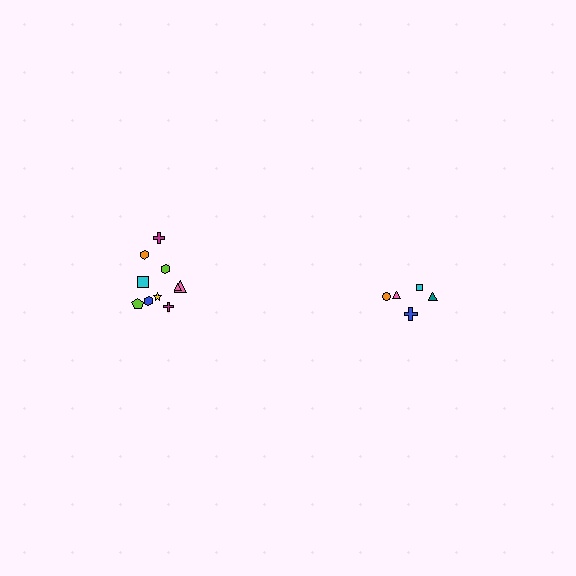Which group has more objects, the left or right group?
The left group.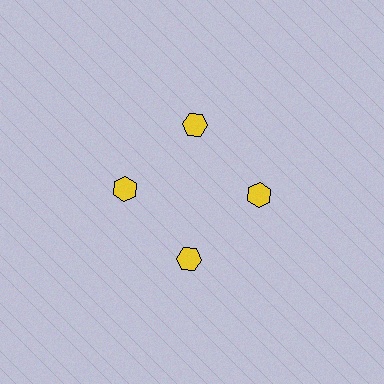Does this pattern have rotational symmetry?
Yes, this pattern has 4-fold rotational symmetry. It looks the same after rotating 90 degrees around the center.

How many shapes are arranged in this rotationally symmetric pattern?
There are 4 shapes, arranged in 4 groups of 1.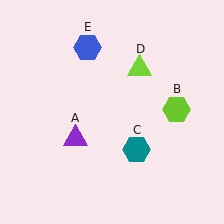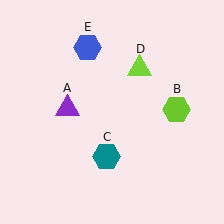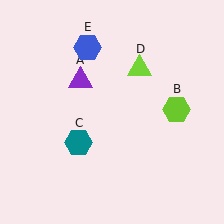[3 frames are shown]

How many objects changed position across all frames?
2 objects changed position: purple triangle (object A), teal hexagon (object C).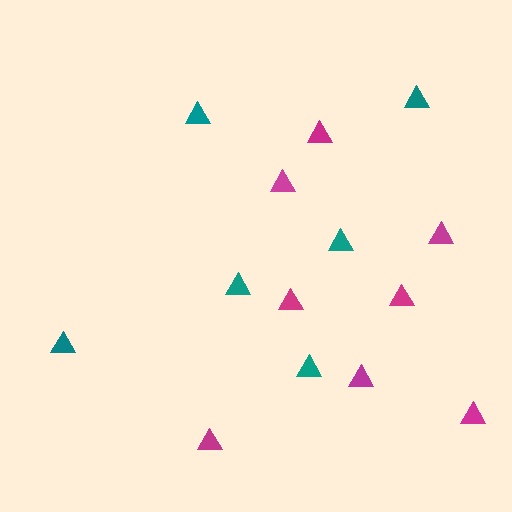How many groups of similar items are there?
There are 2 groups: one group of teal triangles (6) and one group of magenta triangles (8).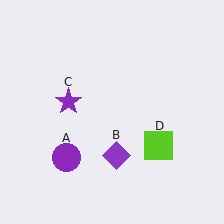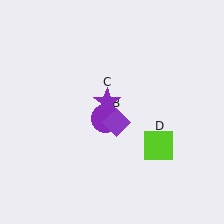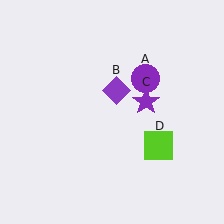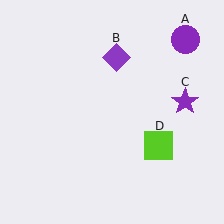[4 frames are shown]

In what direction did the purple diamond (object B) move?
The purple diamond (object B) moved up.